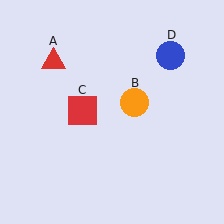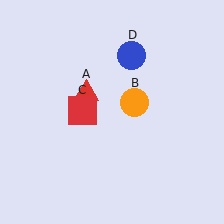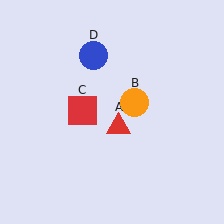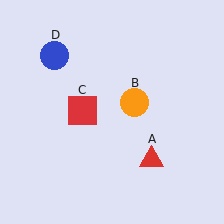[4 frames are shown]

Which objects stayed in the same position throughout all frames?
Orange circle (object B) and red square (object C) remained stationary.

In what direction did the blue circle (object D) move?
The blue circle (object D) moved left.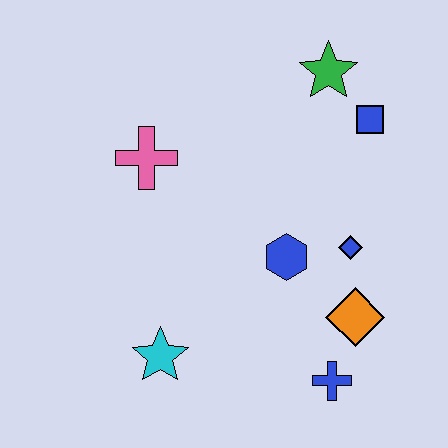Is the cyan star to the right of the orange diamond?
No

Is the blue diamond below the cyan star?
No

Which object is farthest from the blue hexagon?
The green star is farthest from the blue hexagon.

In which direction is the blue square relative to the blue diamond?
The blue square is above the blue diamond.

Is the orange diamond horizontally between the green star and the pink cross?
No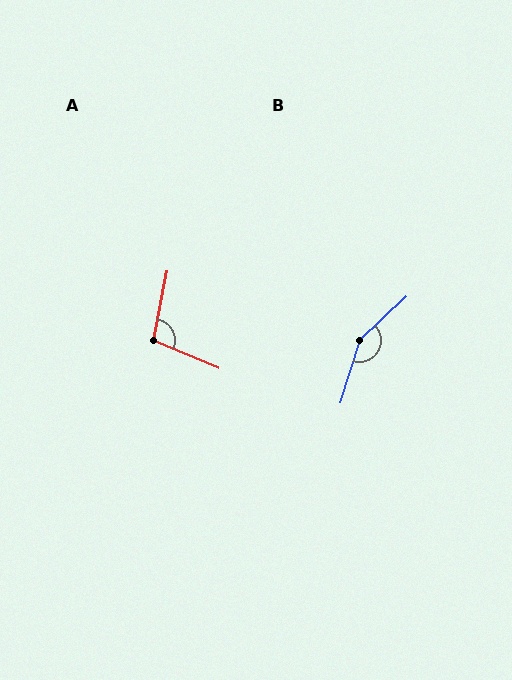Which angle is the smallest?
A, at approximately 102 degrees.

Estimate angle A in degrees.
Approximately 102 degrees.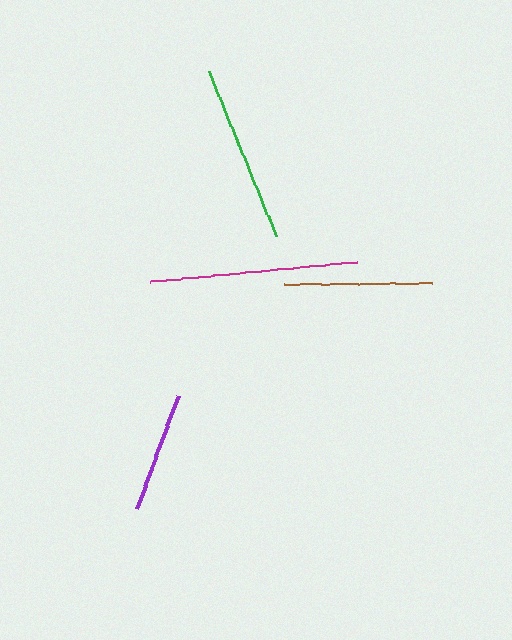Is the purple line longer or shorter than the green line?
The green line is longer than the purple line.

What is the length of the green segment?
The green segment is approximately 178 pixels long.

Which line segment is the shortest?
The purple line is the shortest at approximately 121 pixels.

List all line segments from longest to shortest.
From longest to shortest: magenta, green, brown, purple.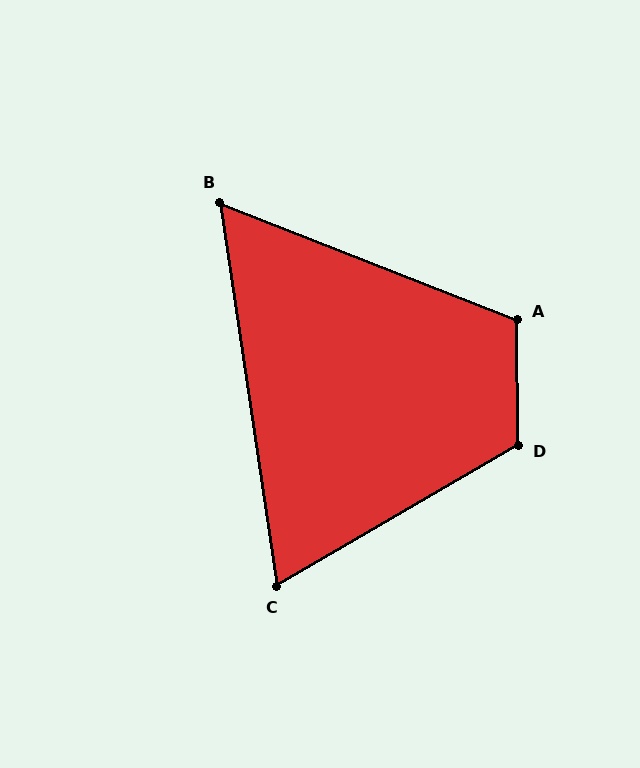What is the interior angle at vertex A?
Approximately 112 degrees (obtuse).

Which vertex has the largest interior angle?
D, at approximately 120 degrees.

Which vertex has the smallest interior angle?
B, at approximately 60 degrees.